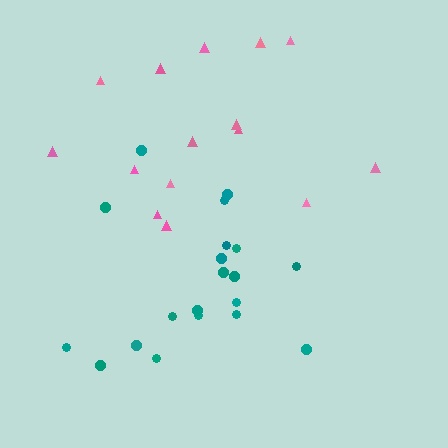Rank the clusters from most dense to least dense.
teal, pink.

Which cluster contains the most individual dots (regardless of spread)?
Teal (20).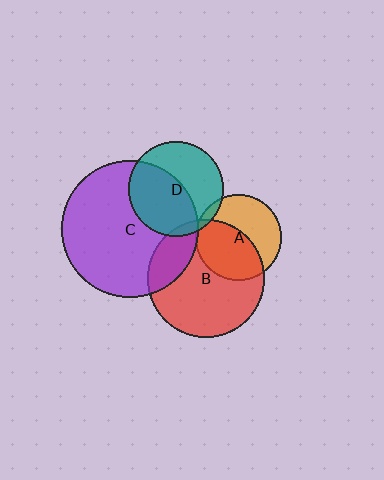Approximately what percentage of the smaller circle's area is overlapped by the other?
Approximately 5%.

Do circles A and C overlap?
Yes.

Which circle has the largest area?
Circle C (purple).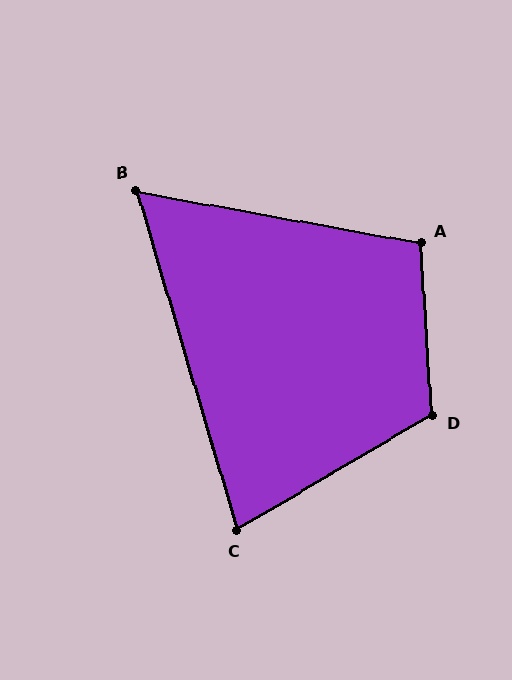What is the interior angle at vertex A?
Approximately 104 degrees (obtuse).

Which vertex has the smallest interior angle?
B, at approximately 63 degrees.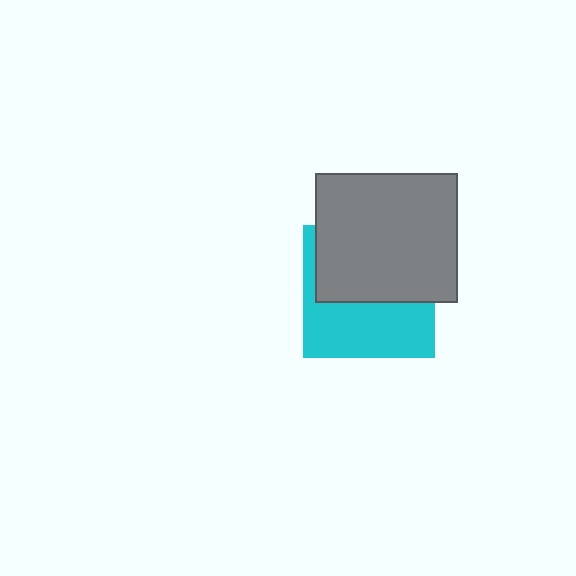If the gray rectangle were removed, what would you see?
You would see the complete cyan square.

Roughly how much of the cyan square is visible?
About half of it is visible (roughly 46%).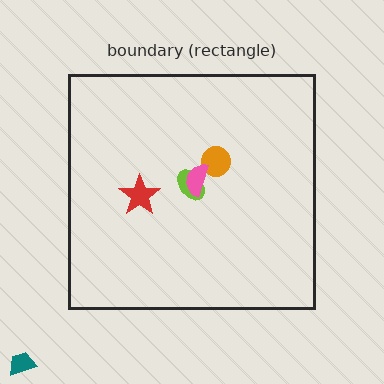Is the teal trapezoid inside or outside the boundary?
Outside.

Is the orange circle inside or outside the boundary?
Inside.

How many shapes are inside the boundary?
4 inside, 1 outside.